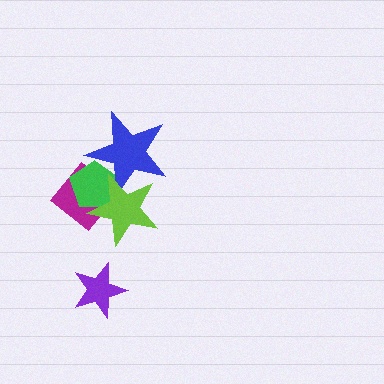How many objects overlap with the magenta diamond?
3 objects overlap with the magenta diamond.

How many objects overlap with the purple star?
0 objects overlap with the purple star.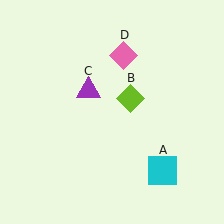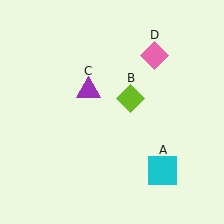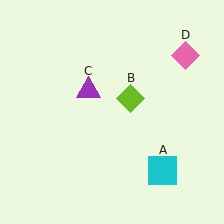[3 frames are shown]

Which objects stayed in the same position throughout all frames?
Cyan square (object A) and lime diamond (object B) and purple triangle (object C) remained stationary.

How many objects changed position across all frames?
1 object changed position: pink diamond (object D).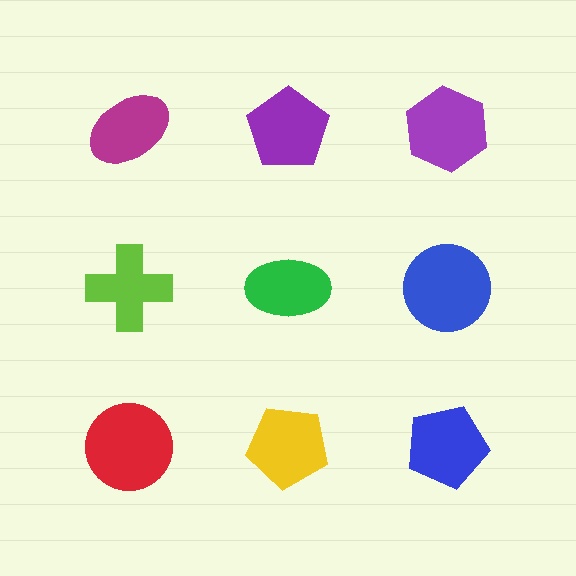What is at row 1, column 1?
A magenta ellipse.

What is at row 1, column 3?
A purple hexagon.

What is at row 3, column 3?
A blue pentagon.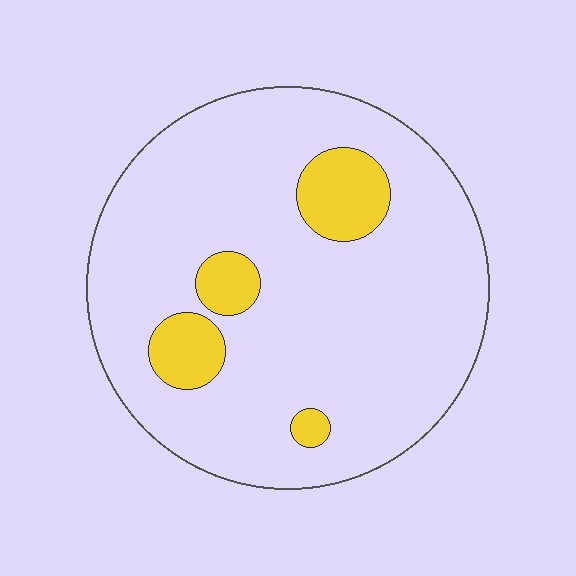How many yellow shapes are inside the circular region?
4.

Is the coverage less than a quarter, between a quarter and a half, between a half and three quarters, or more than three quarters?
Less than a quarter.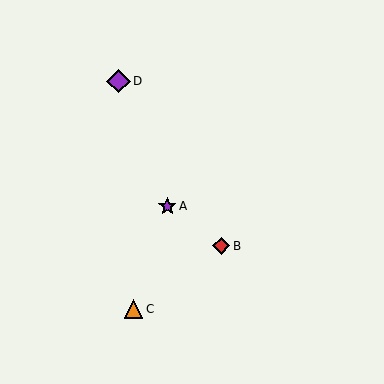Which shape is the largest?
The purple diamond (labeled D) is the largest.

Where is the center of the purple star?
The center of the purple star is at (167, 207).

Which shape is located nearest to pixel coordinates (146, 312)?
The orange triangle (labeled C) at (133, 309) is nearest to that location.